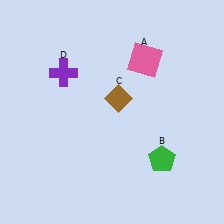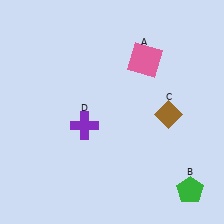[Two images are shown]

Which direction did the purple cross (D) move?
The purple cross (D) moved down.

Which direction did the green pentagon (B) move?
The green pentagon (B) moved down.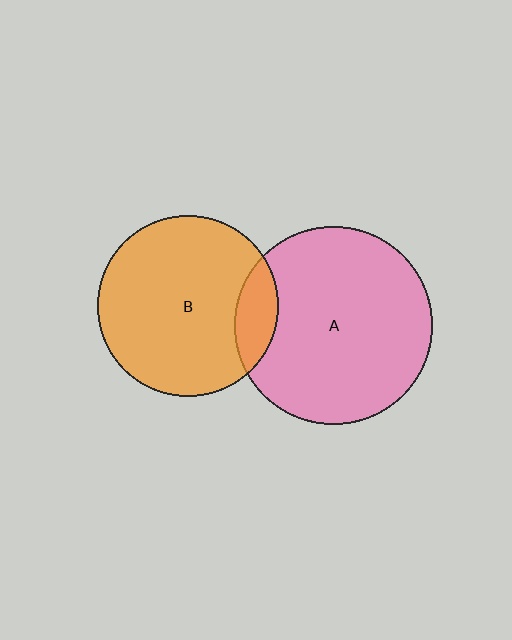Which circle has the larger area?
Circle A (pink).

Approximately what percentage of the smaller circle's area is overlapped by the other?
Approximately 15%.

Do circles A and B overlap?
Yes.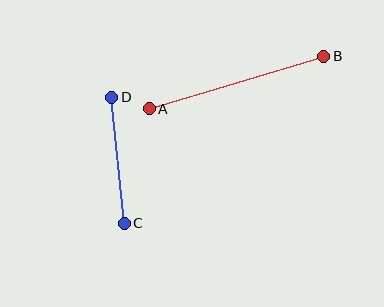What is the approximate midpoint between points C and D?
The midpoint is at approximately (118, 160) pixels.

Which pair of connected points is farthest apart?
Points A and B are farthest apart.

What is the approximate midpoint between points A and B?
The midpoint is at approximately (236, 82) pixels.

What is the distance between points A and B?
The distance is approximately 182 pixels.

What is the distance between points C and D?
The distance is approximately 126 pixels.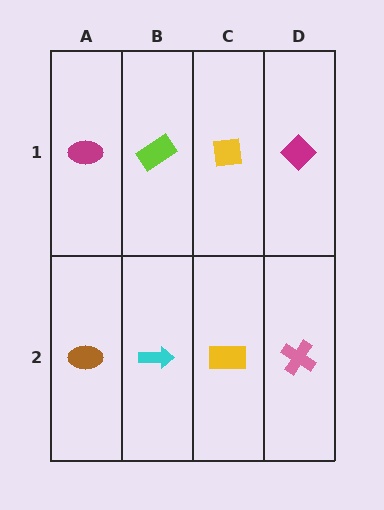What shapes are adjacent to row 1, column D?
A pink cross (row 2, column D), a yellow square (row 1, column C).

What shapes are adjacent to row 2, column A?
A magenta ellipse (row 1, column A), a cyan arrow (row 2, column B).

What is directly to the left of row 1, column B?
A magenta ellipse.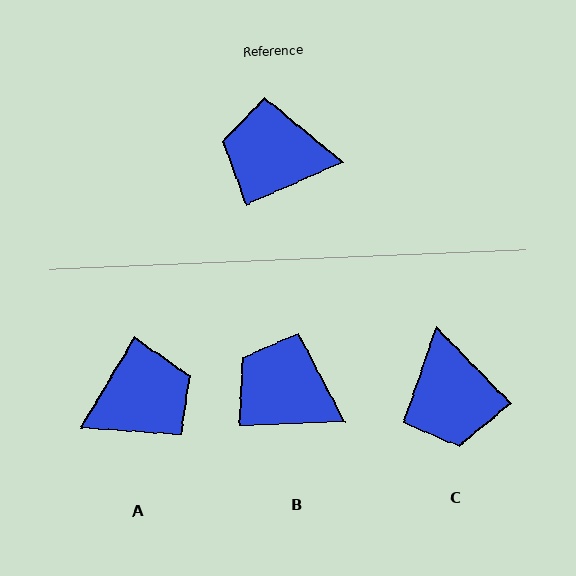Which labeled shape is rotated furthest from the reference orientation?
A, about 144 degrees away.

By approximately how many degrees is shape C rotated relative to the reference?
Approximately 110 degrees counter-clockwise.